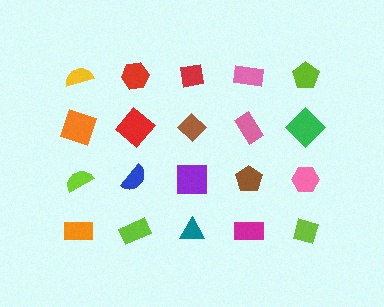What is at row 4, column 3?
A teal triangle.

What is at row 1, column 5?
A lime pentagon.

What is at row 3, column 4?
A brown pentagon.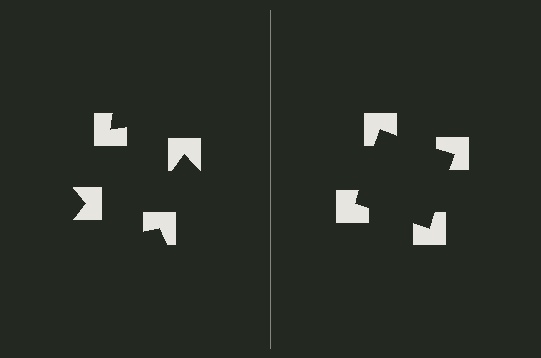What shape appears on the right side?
An illusory square.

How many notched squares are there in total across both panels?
8 — 4 on each side.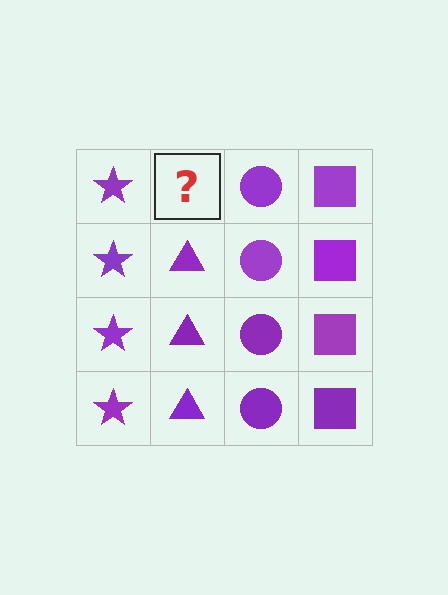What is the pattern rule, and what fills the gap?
The rule is that each column has a consistent shape. The gap should be filled with a purple triangle.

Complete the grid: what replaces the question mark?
The question mark should be replaced with a purple triangle.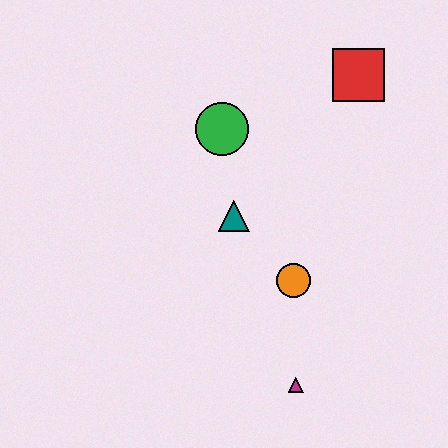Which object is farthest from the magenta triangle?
The red square is farthest from the magenta triangle.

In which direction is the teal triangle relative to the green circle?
The teal triangle is below the green circle.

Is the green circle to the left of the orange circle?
Yes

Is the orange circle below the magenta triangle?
No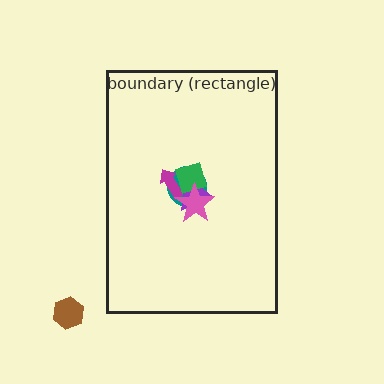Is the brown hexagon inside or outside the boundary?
Outside.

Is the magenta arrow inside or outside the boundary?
Inside.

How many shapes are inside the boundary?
5 inside, 1 outside.